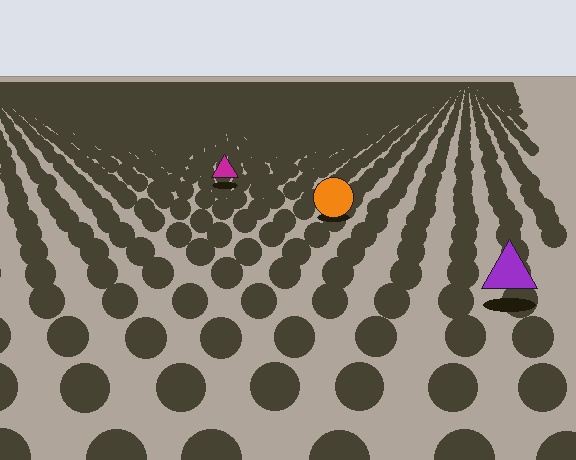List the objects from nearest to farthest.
From nearest to farthest: the purple triangle, the orange circle, the magenta triangle.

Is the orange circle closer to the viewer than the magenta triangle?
Yes. The orange circle is closer — you can tell from the texture gradient: the ground texture is coarser near it.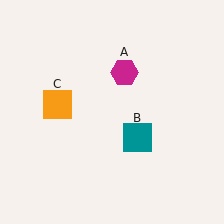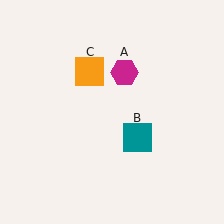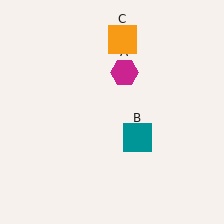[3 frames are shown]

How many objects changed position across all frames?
1 object changed position: orange square (object C).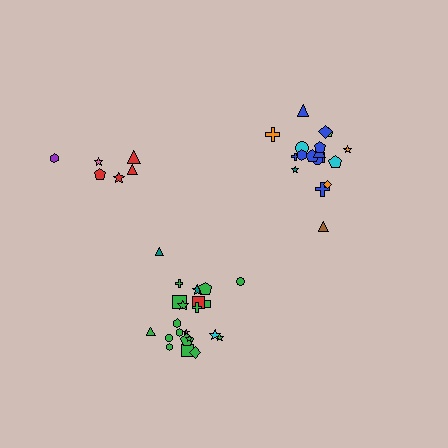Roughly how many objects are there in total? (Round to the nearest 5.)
Roughly 45 objects in total.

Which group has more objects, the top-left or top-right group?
The top-right group.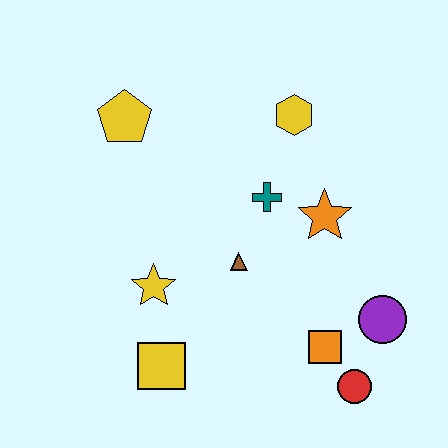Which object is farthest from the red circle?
The yellow pentagon is farthest from the red circle.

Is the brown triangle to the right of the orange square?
No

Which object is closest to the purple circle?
The orange square is closest to the purple circle.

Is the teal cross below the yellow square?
No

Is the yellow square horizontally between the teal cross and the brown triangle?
No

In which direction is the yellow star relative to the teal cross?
The yellow star is to the left of the teal cross.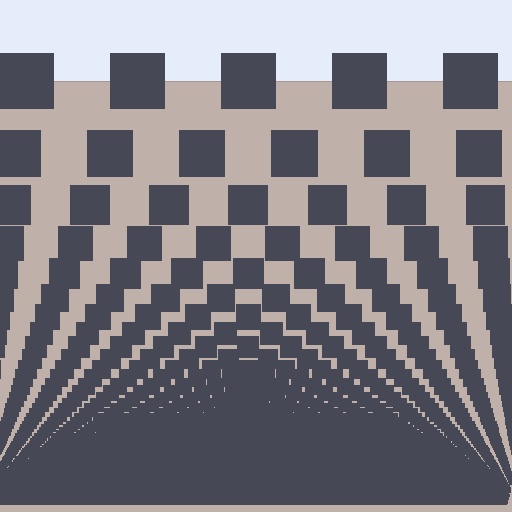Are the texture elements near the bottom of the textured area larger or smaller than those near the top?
Smaller. The gradient is inverted — elements near the bottom are smaller and denser.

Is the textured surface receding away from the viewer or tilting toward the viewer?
The surface appears to tilt toward the viewer. Texture elements get larger and sparser toward the top.